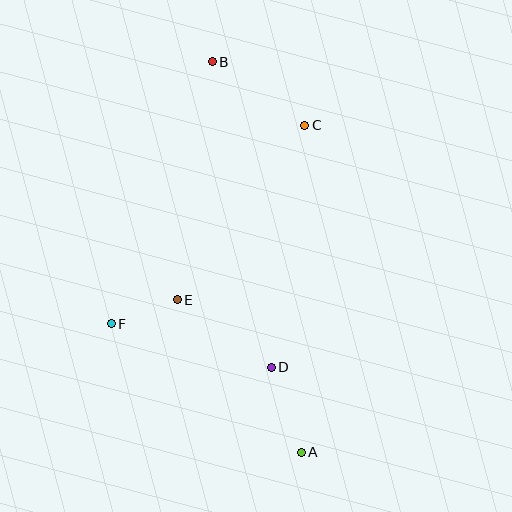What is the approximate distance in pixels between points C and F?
The distance between C and F is approximately 277 pixels.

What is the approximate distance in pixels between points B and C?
The distance between B and C is approximately 112 pixels.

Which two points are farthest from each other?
Points A and B are farthest from each other.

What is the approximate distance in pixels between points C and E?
The distance between C and E is approximately 216 pixels.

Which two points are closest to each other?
Points E and F are closest to each other.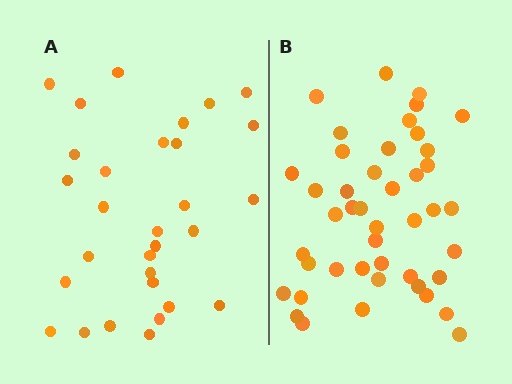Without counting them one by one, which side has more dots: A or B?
Region B (the right region) has more dots.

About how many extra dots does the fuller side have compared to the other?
Region B has approximately 15 more dots than region A.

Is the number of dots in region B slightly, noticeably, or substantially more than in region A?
Region B has substantially more. The ratio is roughly 1.5 to 1.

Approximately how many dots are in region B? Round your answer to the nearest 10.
About 40 dots. (The exact count is 44, which rounds to 40.)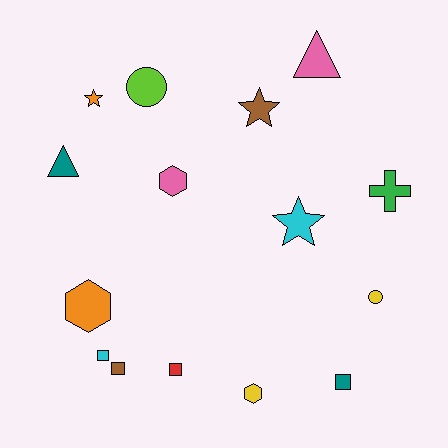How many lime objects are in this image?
There is 1 lime object.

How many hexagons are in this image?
There are 3 hexagons.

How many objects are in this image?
There are 15 objects.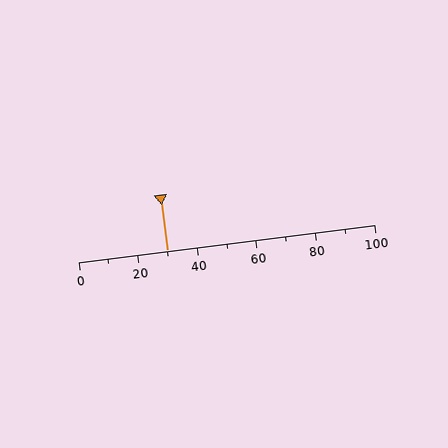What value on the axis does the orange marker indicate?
The marker indicates approximately 30.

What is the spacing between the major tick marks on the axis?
The major ticks are spaced 20 apart.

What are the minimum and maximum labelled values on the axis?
The axis runs from 0 to 100.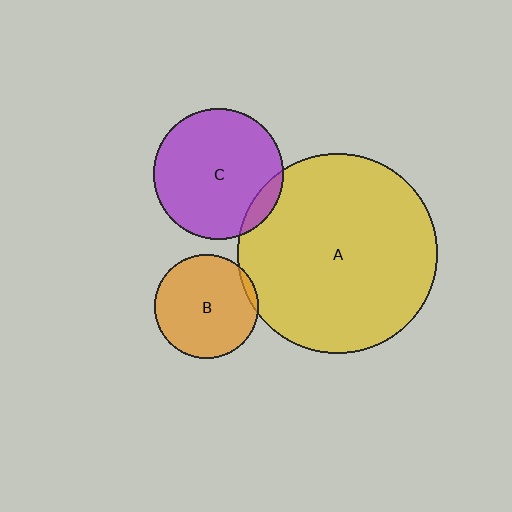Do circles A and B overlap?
Yes.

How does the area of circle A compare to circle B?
Approximately 3.7 times.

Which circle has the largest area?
Circle A (yellow).